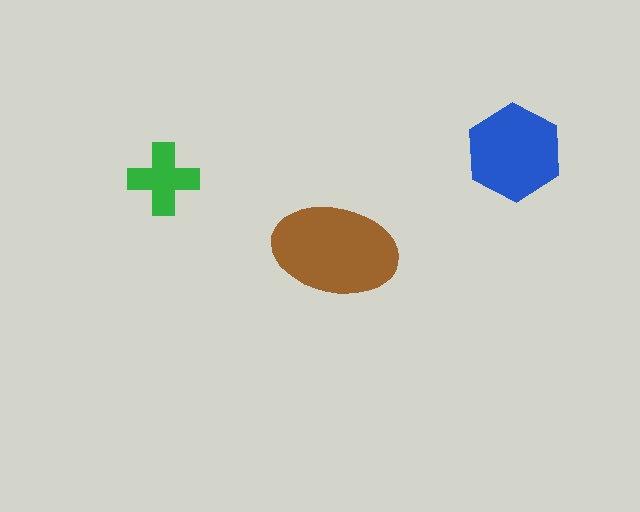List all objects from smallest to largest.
The green cross, the blue hexagon, the brown ellipse.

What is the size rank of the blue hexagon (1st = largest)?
2nd.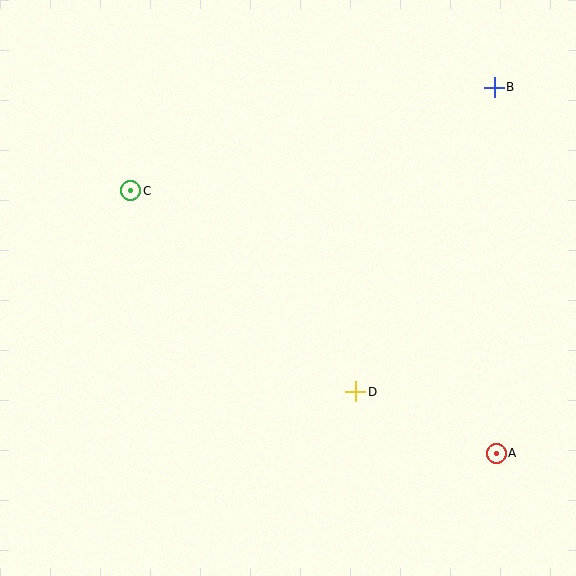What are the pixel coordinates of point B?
Point B is at (494, 87).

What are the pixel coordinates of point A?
Point A is at (496, 453).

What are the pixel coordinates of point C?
Point C is at (131, 191).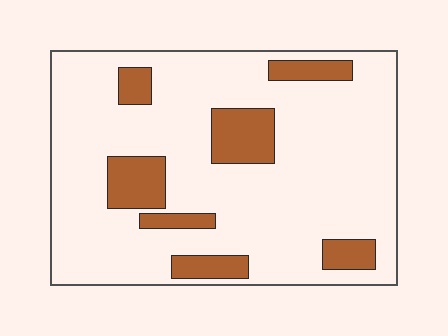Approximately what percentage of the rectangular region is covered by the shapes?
Approximately 20%.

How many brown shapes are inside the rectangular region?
7.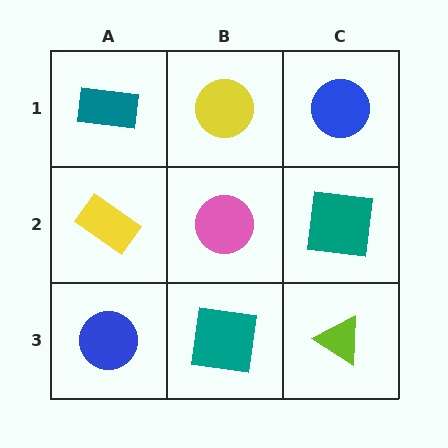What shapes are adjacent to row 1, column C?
A teal square (row 2, column C), a yellow circle (row 1, column B).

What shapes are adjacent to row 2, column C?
A blue circle (row 1, column C), a lime triangle (row 3, column C), a pink circle (row 2, column B).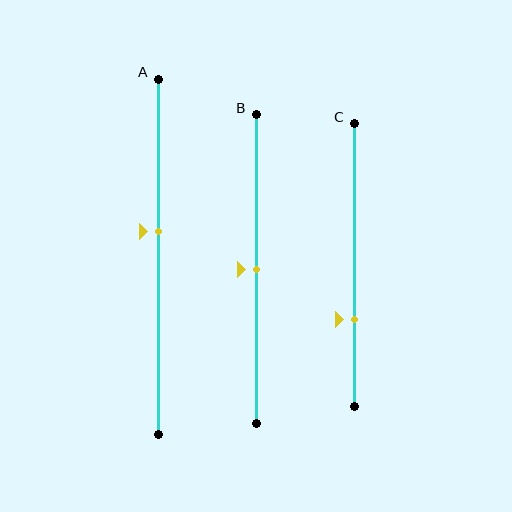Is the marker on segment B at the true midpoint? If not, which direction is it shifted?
Yes, the marker on segment B is at the true midpoint.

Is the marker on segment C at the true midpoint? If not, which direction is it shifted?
No, the marker on segment C is shifted downward by about 19% of the segment length.